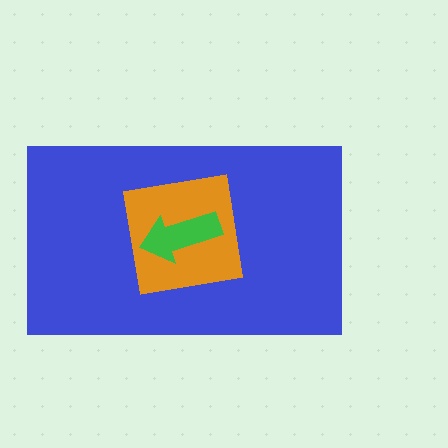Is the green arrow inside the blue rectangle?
Yes.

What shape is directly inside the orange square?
The green arrow.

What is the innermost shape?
The green arrow.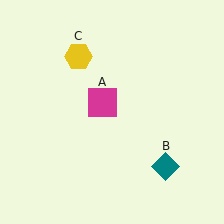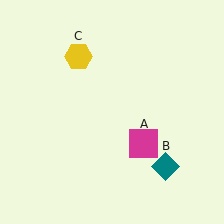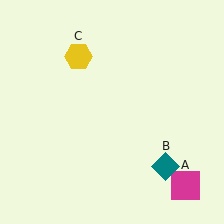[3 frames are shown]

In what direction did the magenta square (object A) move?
The magenta square (object A) moved down and to the right.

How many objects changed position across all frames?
1 object changed position: magenta square (object A).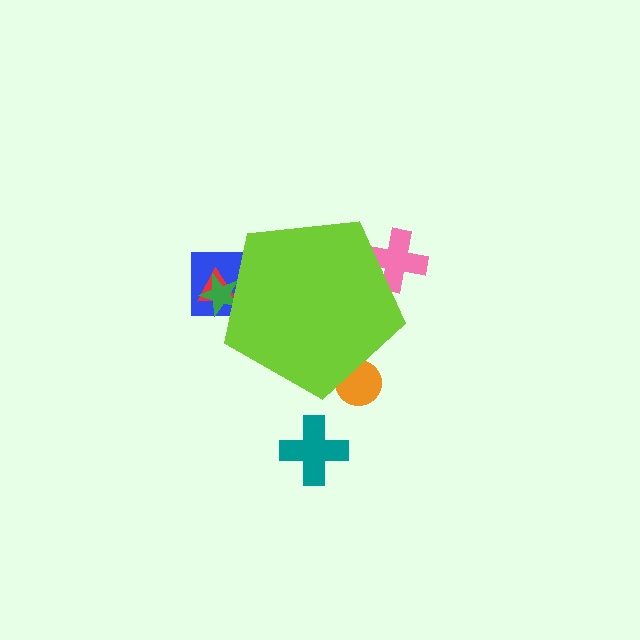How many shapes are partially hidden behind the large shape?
5 shapes are partially hidden.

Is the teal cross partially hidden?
No, the teal cross is fully visible.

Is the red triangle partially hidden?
Yes, the red triangle is partially hidden behind the lime pentagon.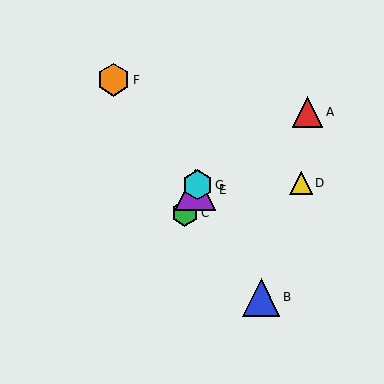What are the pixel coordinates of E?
Object E is at (195, 190).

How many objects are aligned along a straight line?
3 objects (C, E, G) are aligned along a straight line.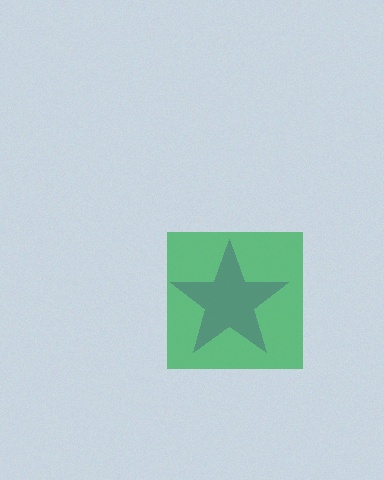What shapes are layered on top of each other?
The layered shapes are: a purple star, a green square.